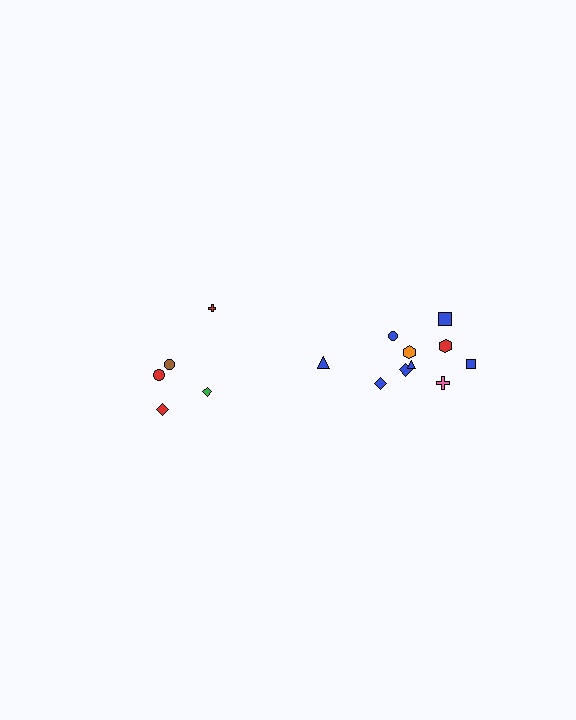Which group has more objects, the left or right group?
The right group.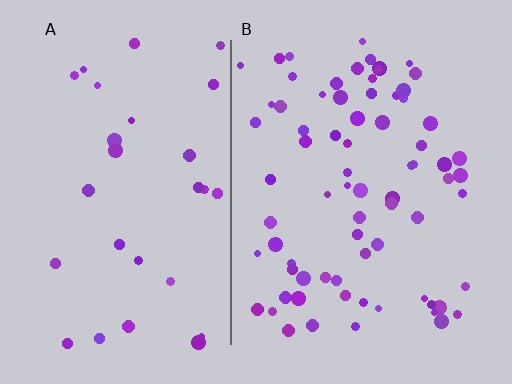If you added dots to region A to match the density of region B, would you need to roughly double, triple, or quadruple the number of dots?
Approximately triple.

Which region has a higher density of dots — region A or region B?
B (the right).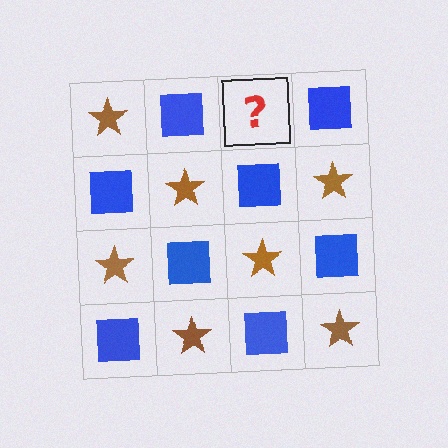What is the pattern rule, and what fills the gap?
The rule is that it alternates brown star and blue square in a checkerboard pattern. The gap should be filled with a brown star.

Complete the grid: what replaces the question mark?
The question mark should be replaced with a brown star.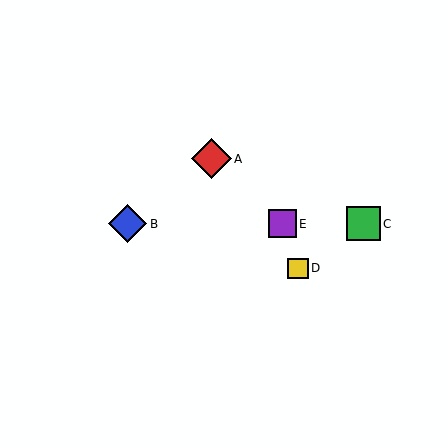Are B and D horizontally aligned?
No, B is at y≈224 and D is at y≈268.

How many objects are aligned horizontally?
3 objects (B, C, E) are aligned horizontally.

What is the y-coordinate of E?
Object E is at y≈224.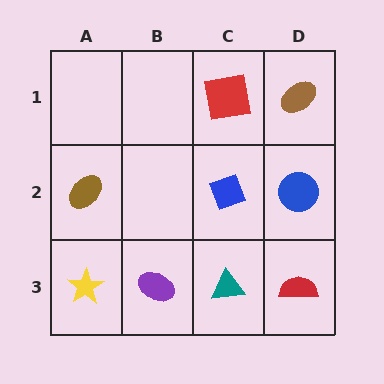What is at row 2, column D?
A blue circle.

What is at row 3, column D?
A red semicircle.